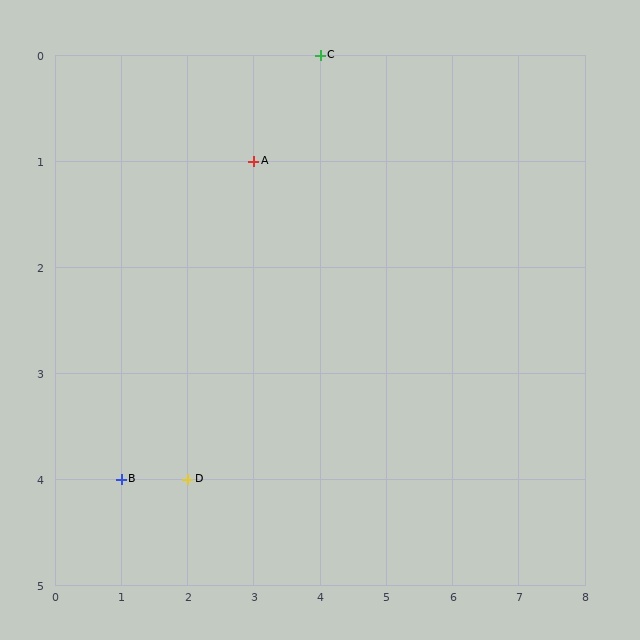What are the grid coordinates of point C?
Point C is at grid coordinates (4, 0).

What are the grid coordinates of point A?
Point A is at grid coordinates (3, 1).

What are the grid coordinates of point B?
Point B is at grid coordinates (1, 4).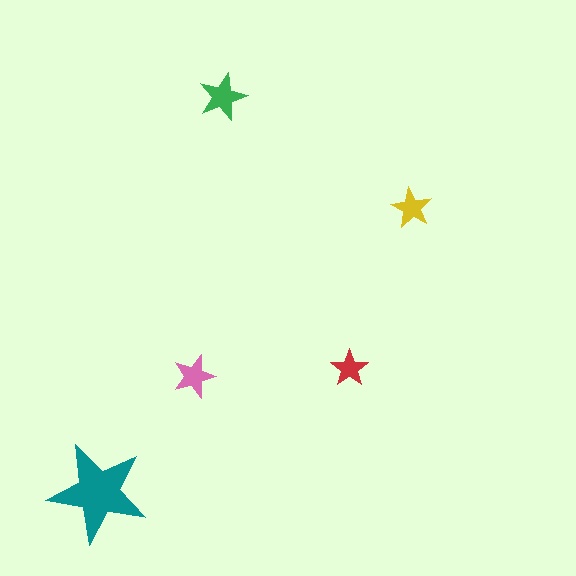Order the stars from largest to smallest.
the teal one, the green one, the pink one, the yellow one, the red one.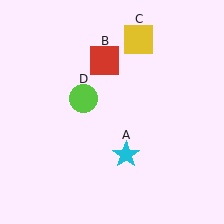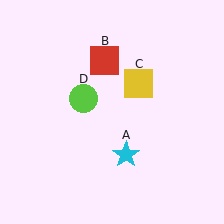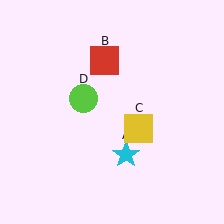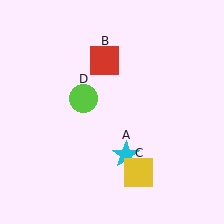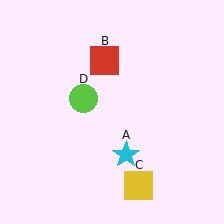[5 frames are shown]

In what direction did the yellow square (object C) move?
The yellow square (object C) moved down.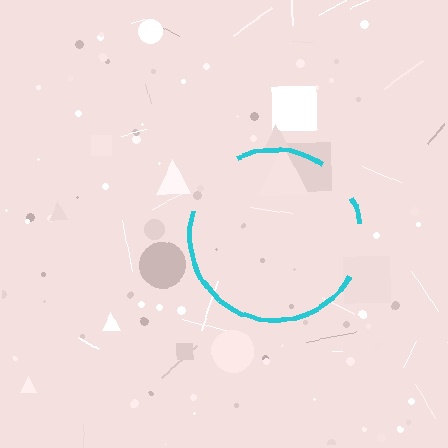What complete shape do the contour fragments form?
The contour fragments form a circle.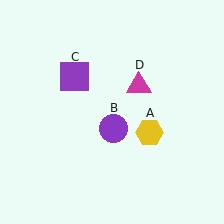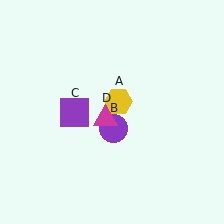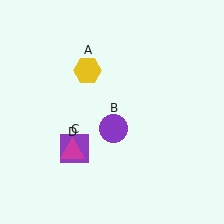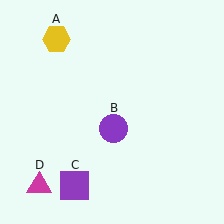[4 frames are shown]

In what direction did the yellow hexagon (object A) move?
The yellow hexagon (object A) moved up and to the left.